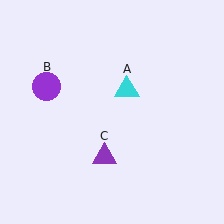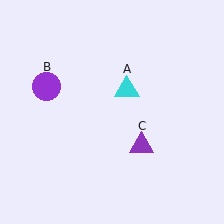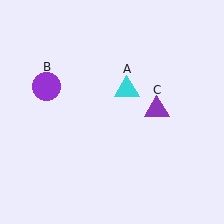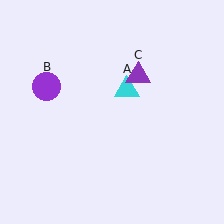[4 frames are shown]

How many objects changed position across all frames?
1 object changed position: purple triangle (object C).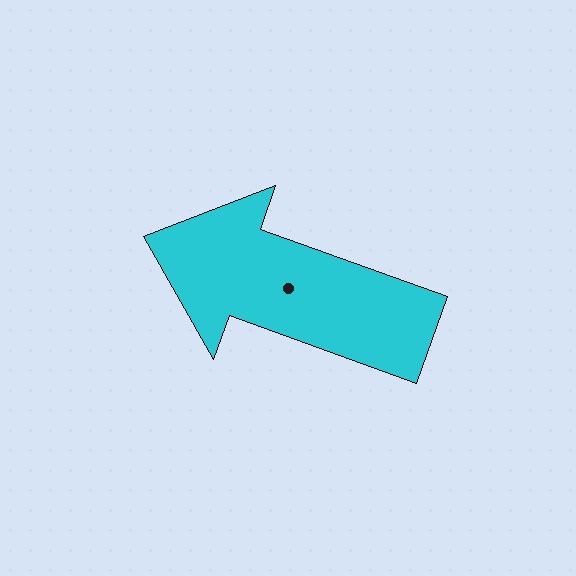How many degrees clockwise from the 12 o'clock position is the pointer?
Approximately 290 degrees.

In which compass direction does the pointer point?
West.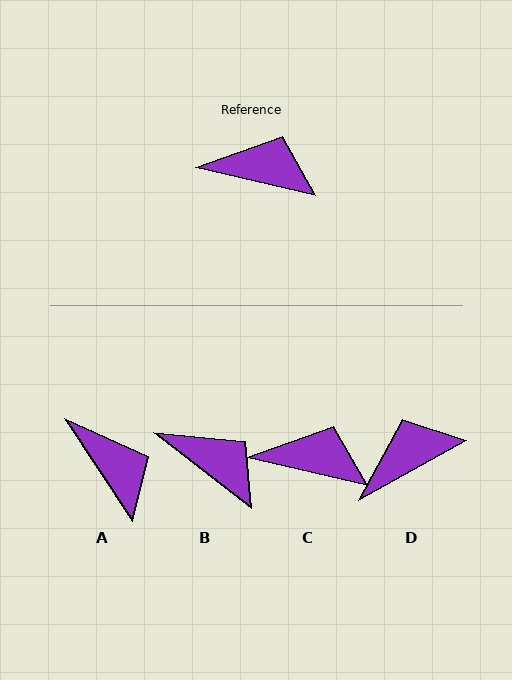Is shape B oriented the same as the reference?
No, it is off by about 25 degrees.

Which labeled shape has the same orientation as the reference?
C.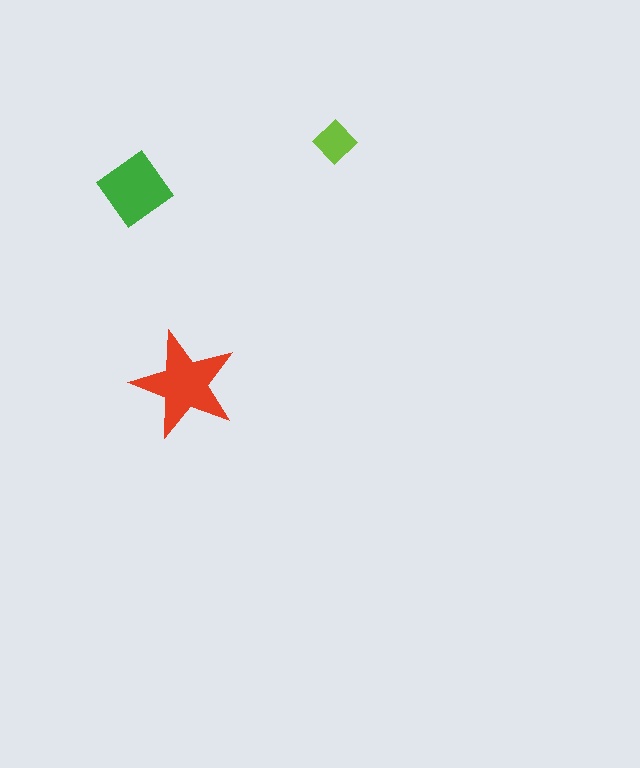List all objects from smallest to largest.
The lime diamond, the green diamond, the red star.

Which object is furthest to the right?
The lime diamond is rightmost.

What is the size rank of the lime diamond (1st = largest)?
3rd.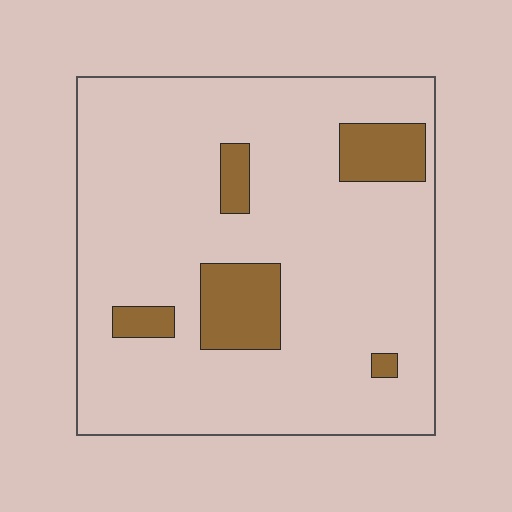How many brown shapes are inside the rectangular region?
5.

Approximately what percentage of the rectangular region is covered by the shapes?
Approximately 15%.